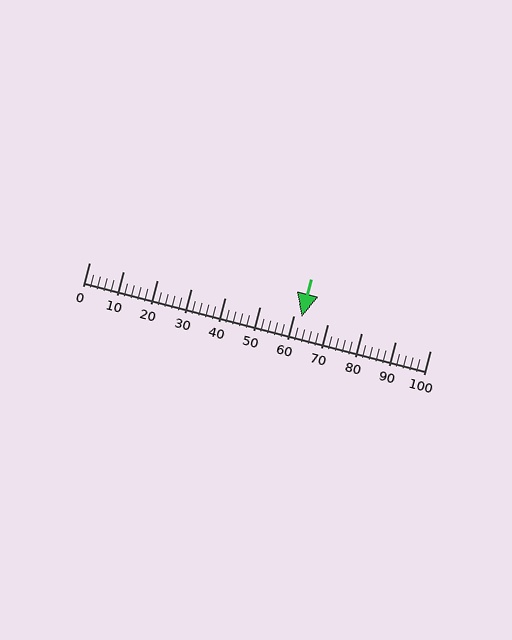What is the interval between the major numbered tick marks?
The major tick marks are spaced 10 units apart.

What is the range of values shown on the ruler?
The ruler shows values from 0 to 100.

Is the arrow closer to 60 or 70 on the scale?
The arrow is closer to 60.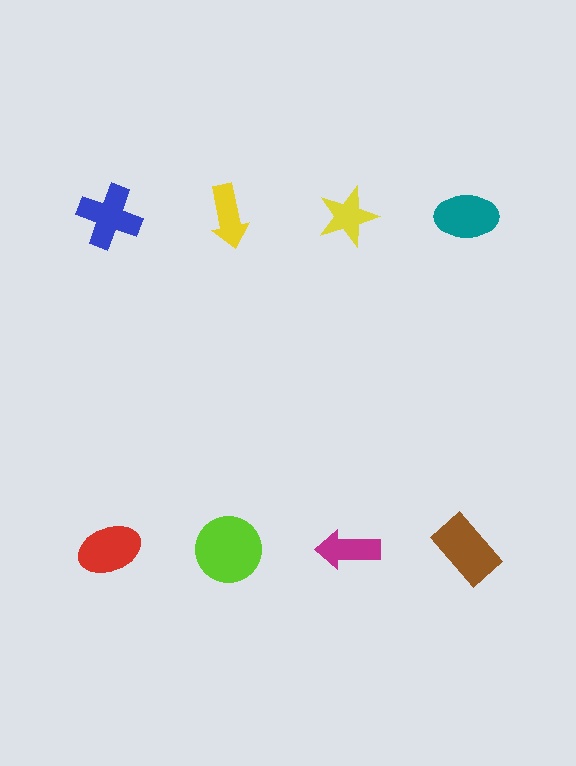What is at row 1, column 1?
A blue cross.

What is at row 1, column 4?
A teal ellipse.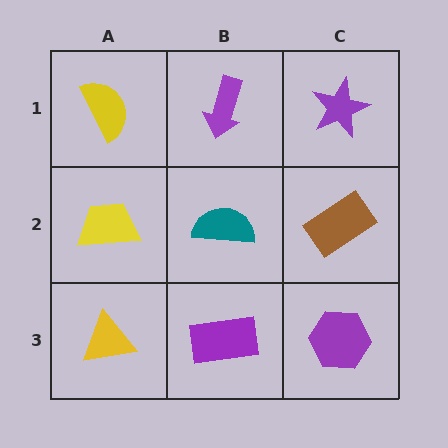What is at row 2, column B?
A teal semicircle.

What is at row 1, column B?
A purple arrow.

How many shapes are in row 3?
3 shapes.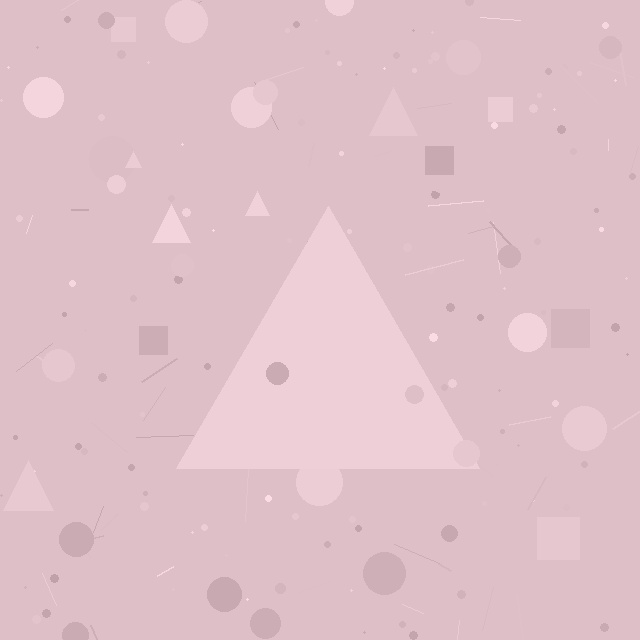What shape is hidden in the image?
A triangle is hidden in the image.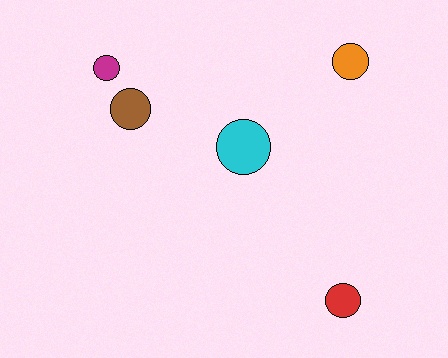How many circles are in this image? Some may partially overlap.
There are 5 circles.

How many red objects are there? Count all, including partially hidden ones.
There is 1 red object.